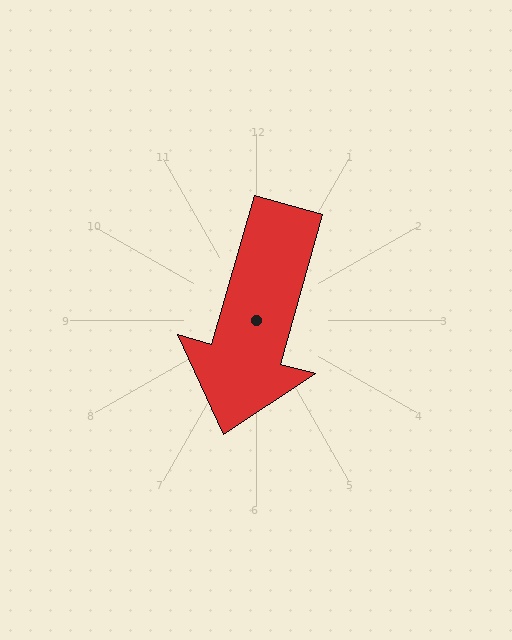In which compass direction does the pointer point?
South.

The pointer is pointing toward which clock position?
Roughly 7 o'clock.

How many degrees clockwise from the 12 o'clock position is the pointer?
Approximately 196 degrees.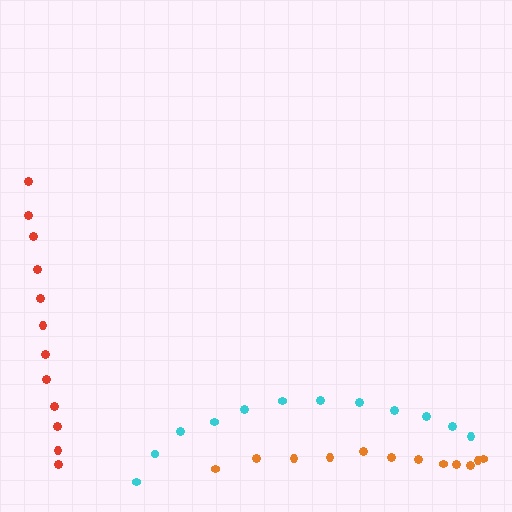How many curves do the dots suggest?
There are 3 distinct paths.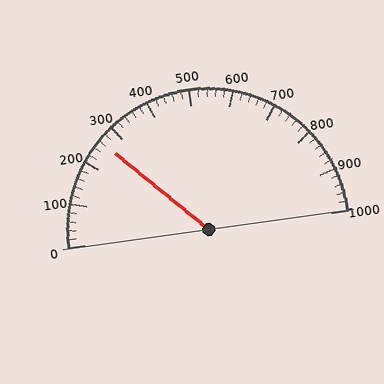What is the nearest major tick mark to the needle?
The nearest major tick mark is 300.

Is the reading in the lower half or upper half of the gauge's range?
The reading is in the lower half of the range (0 to 1000).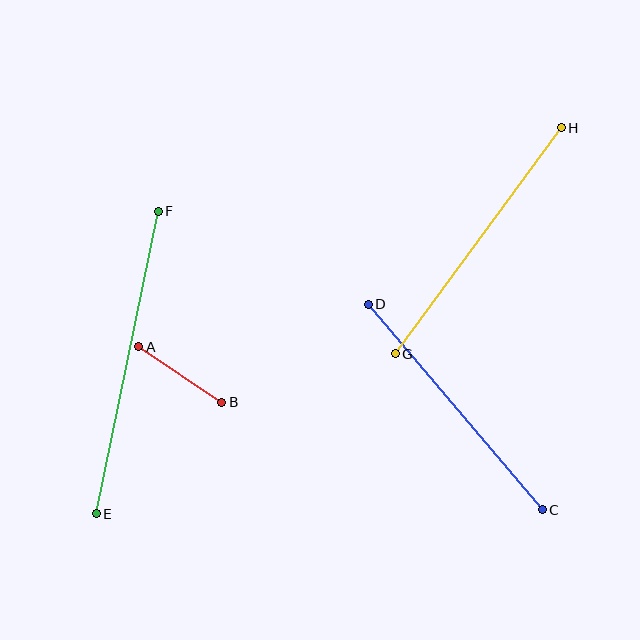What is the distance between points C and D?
The distance is approximately 269 pixels.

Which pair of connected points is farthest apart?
Points E and F are farthest apart.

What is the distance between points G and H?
The distance is approximately 280 pixels.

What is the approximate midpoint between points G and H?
The midpoint is at approximately (478, 241) pixels.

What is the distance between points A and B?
The distance is approximately 100 pixels.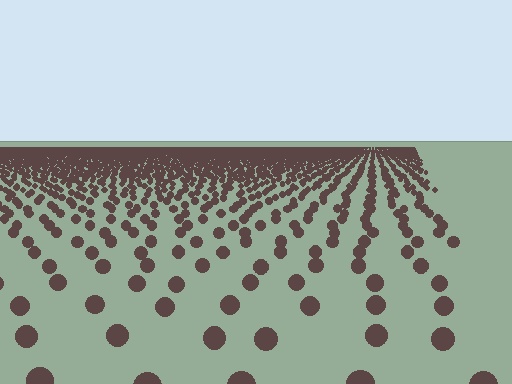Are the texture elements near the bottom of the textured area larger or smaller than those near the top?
Larger. Near the bottom, elements are closer to the viewer and appear at a bigger on-screen size.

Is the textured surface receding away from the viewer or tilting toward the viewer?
The surface is receding away from the viewer. Texture elements get smaller and denser toward the top.